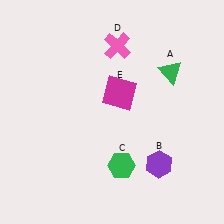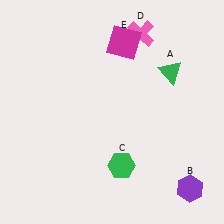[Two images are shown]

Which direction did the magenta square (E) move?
The magenta square (E) moved up.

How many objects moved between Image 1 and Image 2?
3 objects moved between the two images.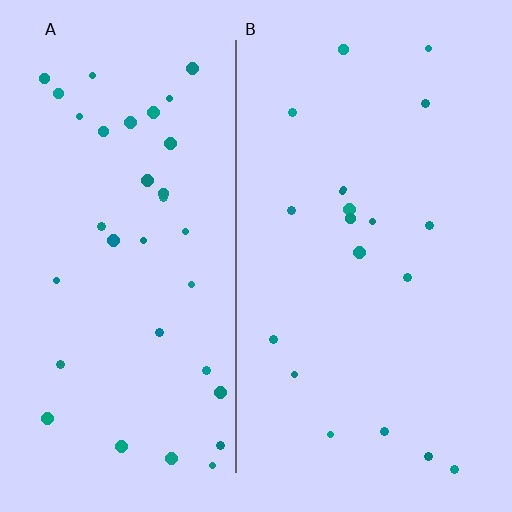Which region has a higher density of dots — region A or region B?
A (the left).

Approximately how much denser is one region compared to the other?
Approximately 1.8× — region A over region B.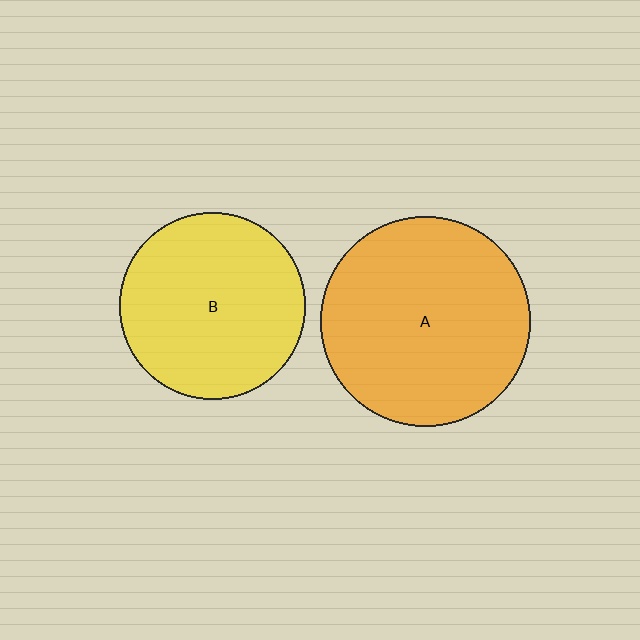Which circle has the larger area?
Circle A (orange).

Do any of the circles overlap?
No, none of the circles overlap.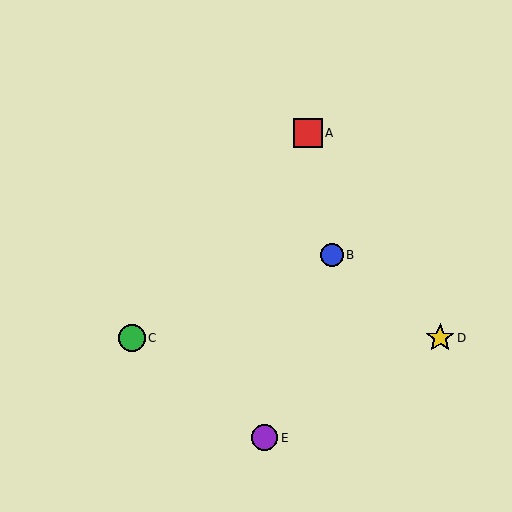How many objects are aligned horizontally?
2 objects (C, D) are aligned horizontally.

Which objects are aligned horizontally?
Objects C, D are aligned horizontally.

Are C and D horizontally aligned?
Yes, both are at y≈338.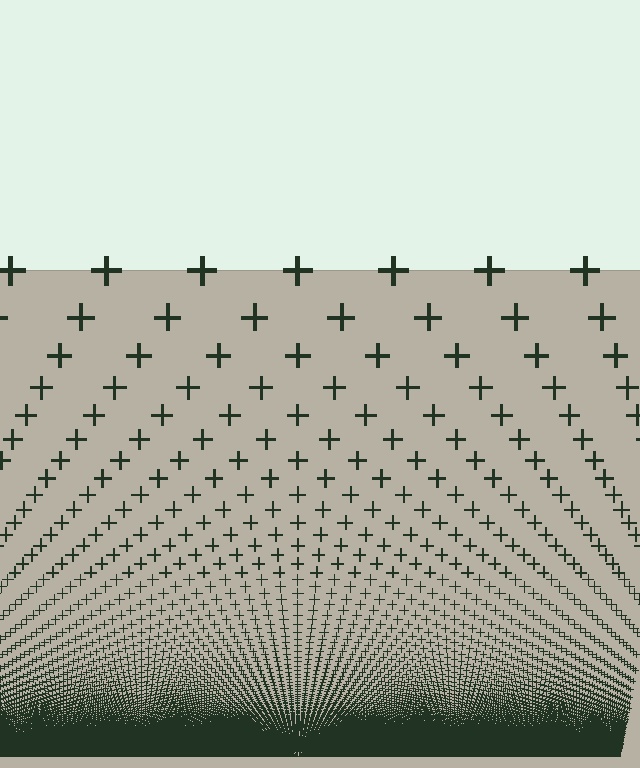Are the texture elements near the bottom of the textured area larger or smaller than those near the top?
Smaller. The gradient is inverted — elements near the bottom are smaller and denser.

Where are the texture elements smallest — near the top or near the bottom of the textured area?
Near the bottom.